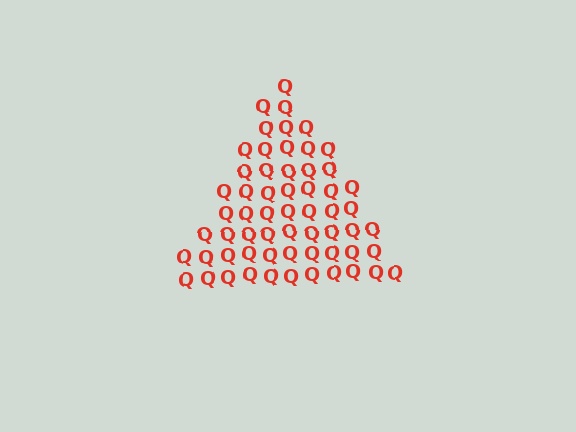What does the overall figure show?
The overall figure shows a triangle.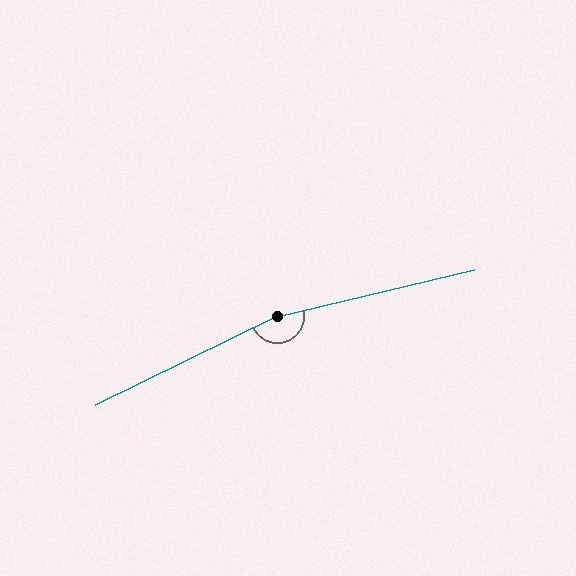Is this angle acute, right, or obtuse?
It is obtuse.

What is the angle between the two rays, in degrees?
Approximately 168 degrees.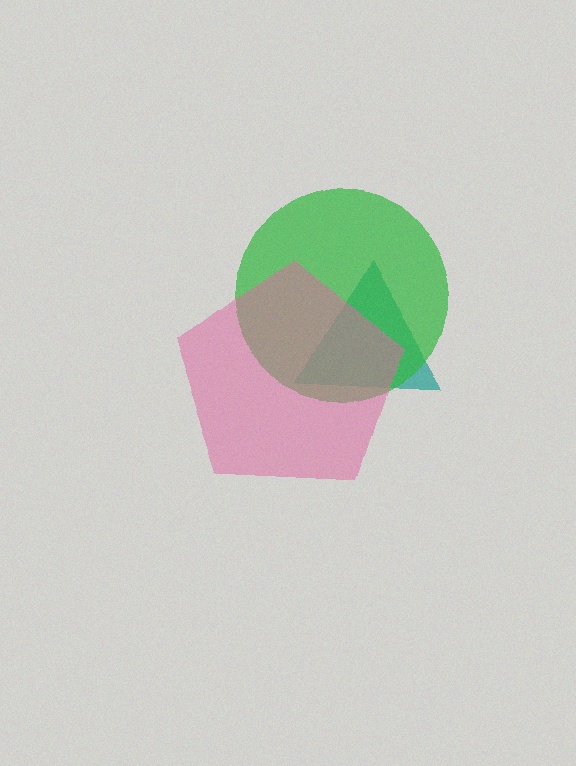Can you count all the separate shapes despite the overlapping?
Yes, there are 3 separate shapes.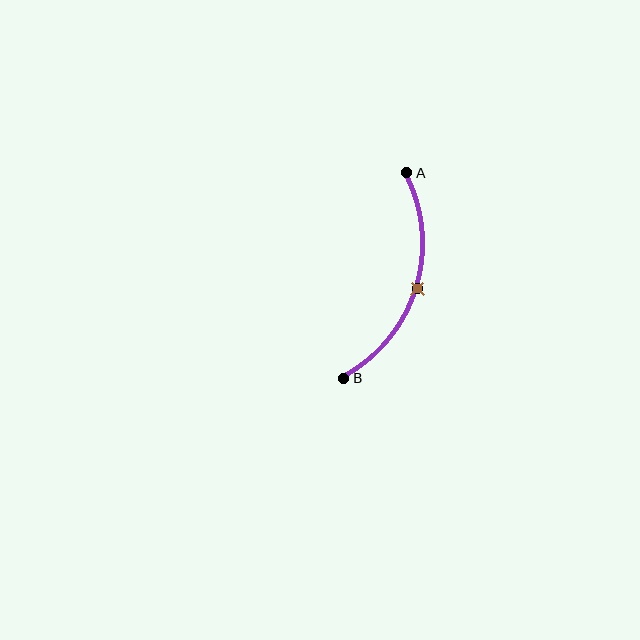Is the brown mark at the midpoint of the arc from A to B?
Yes. The brown mark lies on the arc at equal arc-length from both A and B — it is the arc midpoint.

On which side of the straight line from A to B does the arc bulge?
The arc bulges to the right of the straight line connecting A and B.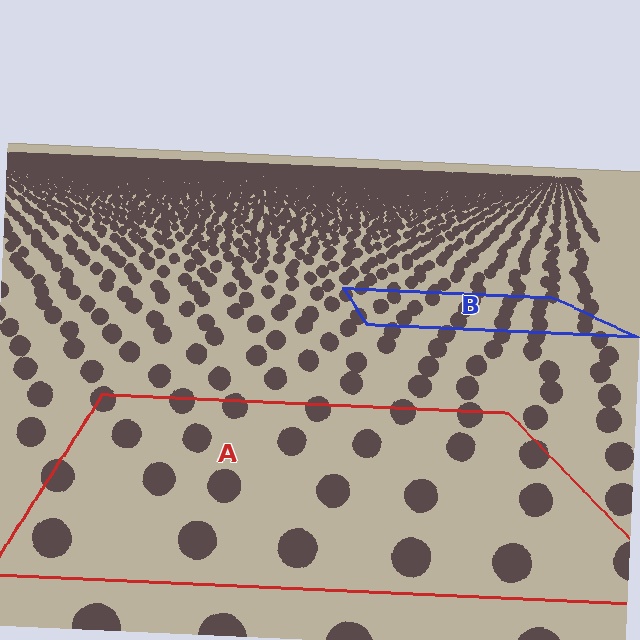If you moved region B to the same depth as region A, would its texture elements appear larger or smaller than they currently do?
They would appear larger. At a closer depth, the same texture elements are projected at a bigger on-screen size.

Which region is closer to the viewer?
Region A is closer. The texture elements there are larger and more spread out.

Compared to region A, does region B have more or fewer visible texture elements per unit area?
Region B has more texture elements per unit area — they are packed more densely because it is farther away.